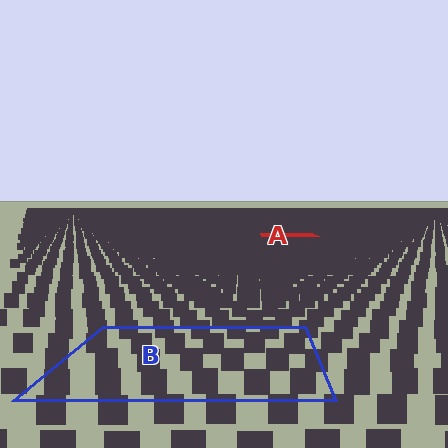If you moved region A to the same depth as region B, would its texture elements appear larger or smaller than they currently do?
They would appear larger. At a closer depth, the same texture elements are projected at a bigger on-screen size.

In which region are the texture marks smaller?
The texture marks are smaller in region A, because it is farther away.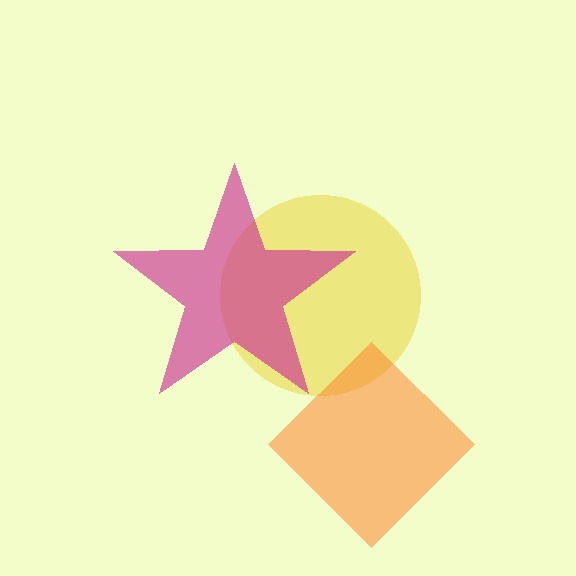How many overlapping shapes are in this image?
There are 3 overlapping shapes in the image.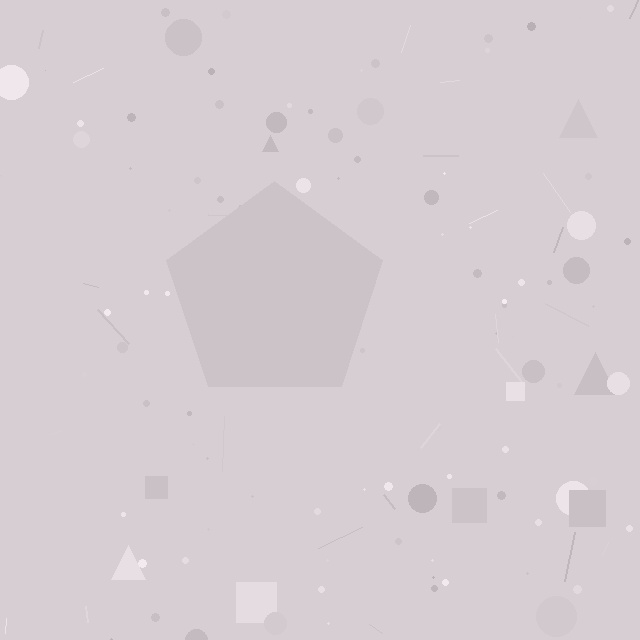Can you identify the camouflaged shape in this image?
The camouflaged shape is a pentagon.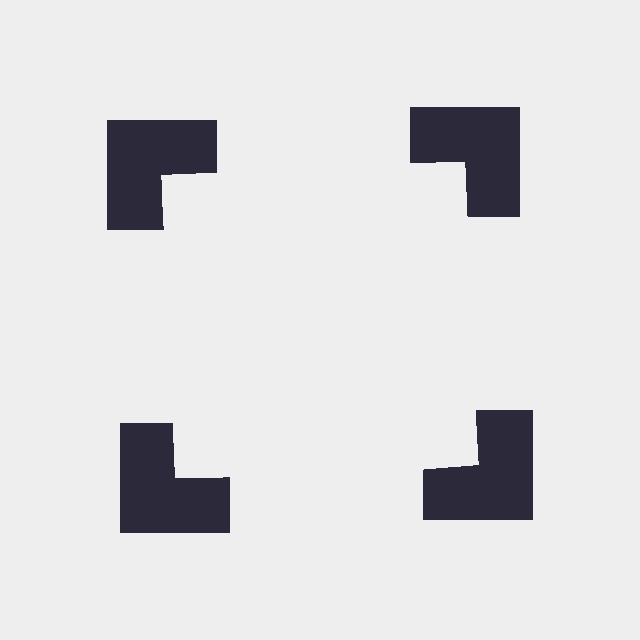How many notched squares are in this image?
There are 4 — one at each vertex of the illusory square.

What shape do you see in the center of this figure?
An illusory square — its edges are inferred from the aligned wedge cuts in the notched squares, not physically drawn.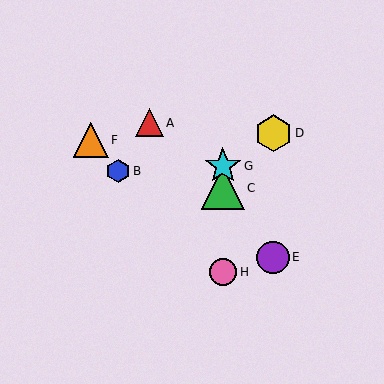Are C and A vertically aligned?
No, C is at x≈223 and A is at x≈149.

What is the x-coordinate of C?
Object C is at x≈223.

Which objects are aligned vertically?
Objects C, G, H are aligned vertically.